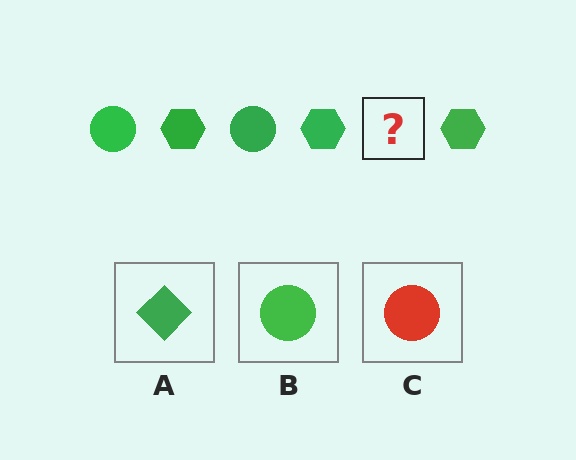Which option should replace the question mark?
Option B.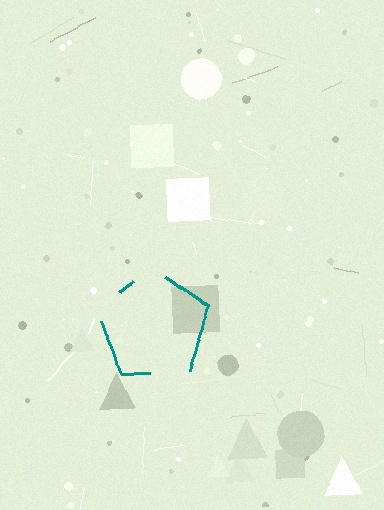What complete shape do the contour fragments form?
The contour fragments form a pentagon.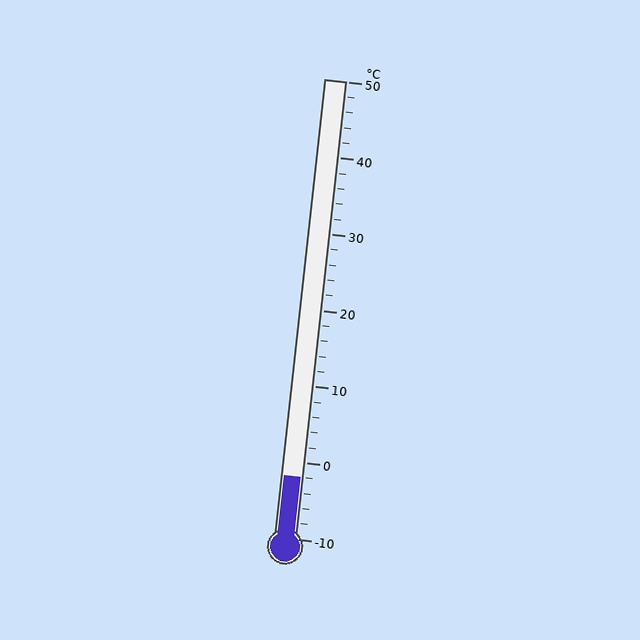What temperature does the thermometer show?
The thermometer shows approximately -2°C.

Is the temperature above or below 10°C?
The temperature is below 10°C.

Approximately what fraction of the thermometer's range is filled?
The thermometer is filled to approximately 15% of its range.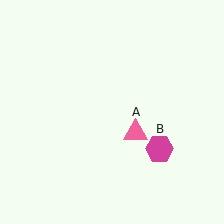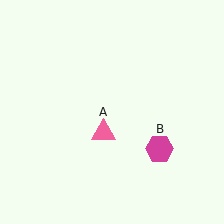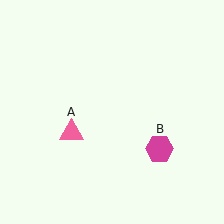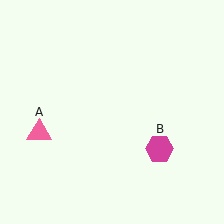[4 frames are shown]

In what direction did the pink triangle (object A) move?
The pink triangle (object A) moved left.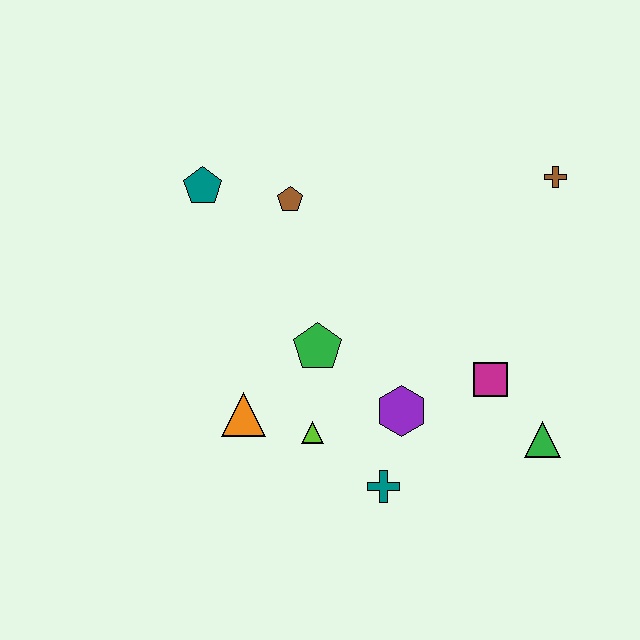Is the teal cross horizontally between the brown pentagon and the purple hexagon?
Yes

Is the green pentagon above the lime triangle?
Yes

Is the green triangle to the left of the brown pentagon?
No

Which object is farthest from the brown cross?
The orange triangle is farthest from the brown cross.